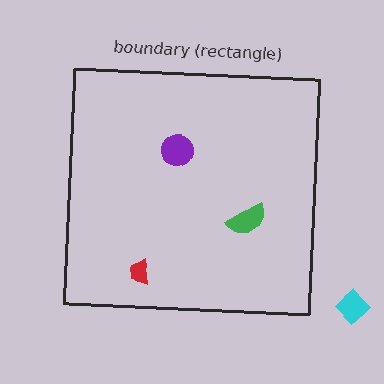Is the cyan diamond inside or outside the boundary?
Outside.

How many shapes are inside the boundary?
3 inside, 1 outside.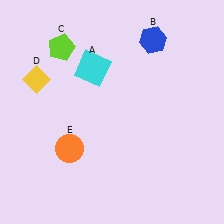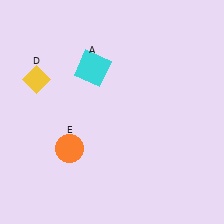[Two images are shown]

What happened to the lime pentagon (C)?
The lime pentagon (C) was removed in Image 2. It was in the top-left area of Image 1.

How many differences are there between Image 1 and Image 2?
There are 2 differences between the two images.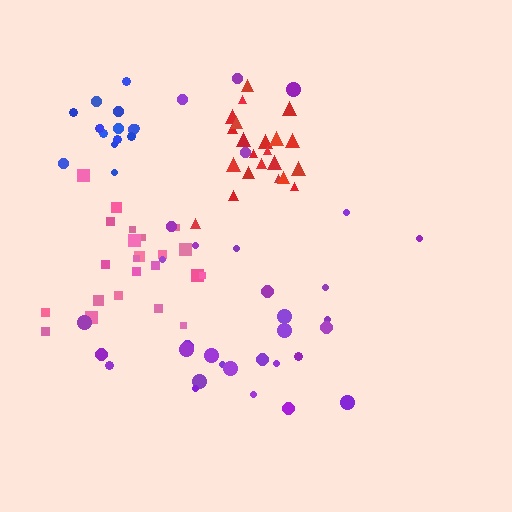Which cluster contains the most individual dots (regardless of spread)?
Purple (33).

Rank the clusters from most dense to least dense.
blue, red, pink, purple.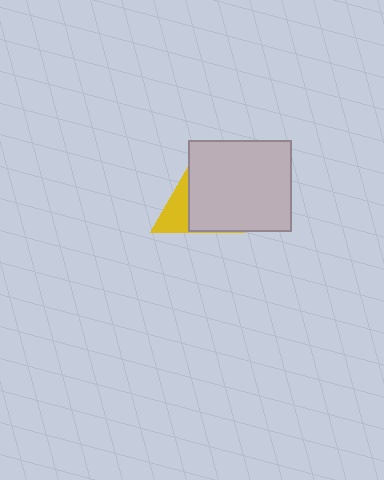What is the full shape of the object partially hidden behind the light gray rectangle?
The partially hidden object is a yellow triangle.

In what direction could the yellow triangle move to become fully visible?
The yellow triangle could move left. That would shift it out from behind the light gray rectangle entirely.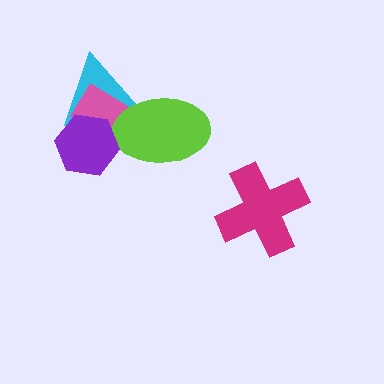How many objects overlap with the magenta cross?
0 objects overlap with the magenta cross.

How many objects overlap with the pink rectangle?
3 objects overlap with the pink rectangle.